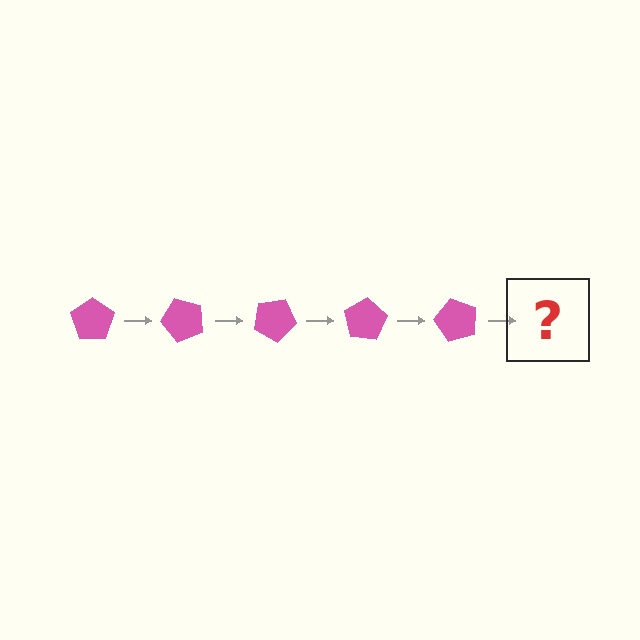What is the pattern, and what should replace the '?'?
The pattern is that the pentagon rotates 50 degrees each step. The '?' should be a pink pentagon rotated 250 degrees.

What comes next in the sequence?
The next element should be a pink pentagon rotated 250 degrees.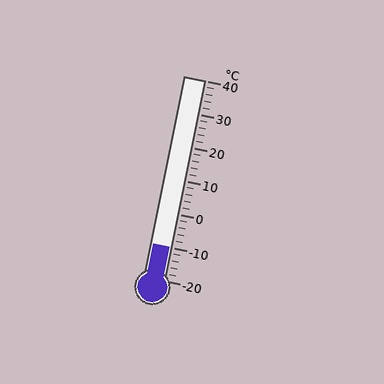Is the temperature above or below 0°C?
The temperature is below 0°C.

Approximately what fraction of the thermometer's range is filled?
The thermometer is filled to approximately 15% of its range.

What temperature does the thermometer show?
The thermometer shows approximately -10°C.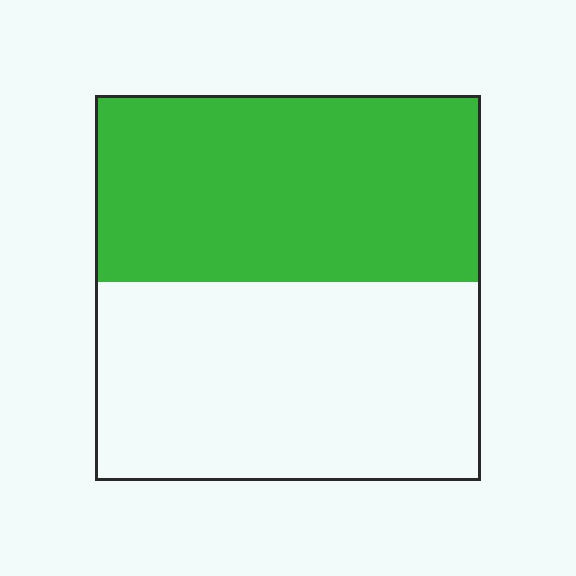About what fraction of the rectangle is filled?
About one half (1/2).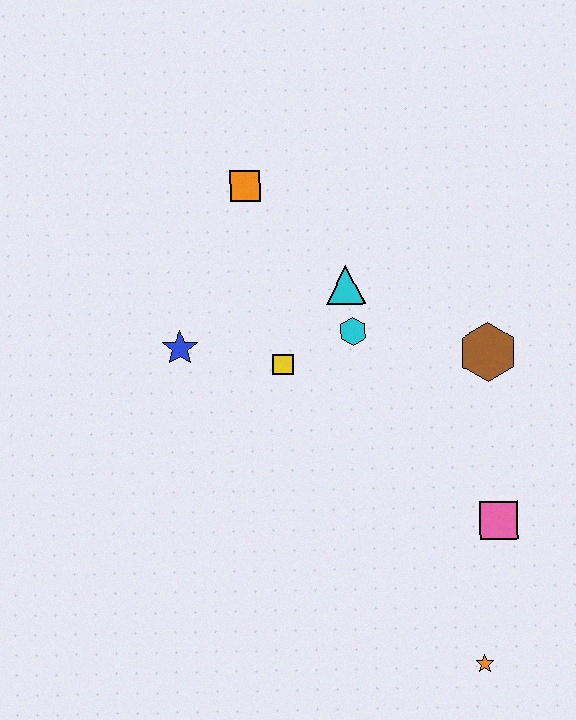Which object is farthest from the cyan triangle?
The orange star is farthest from the cyan triangle.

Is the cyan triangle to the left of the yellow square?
No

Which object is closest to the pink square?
The orange star is closest to the pink square.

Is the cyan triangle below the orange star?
No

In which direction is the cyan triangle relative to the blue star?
The cyan triangle is to the right of the blue star.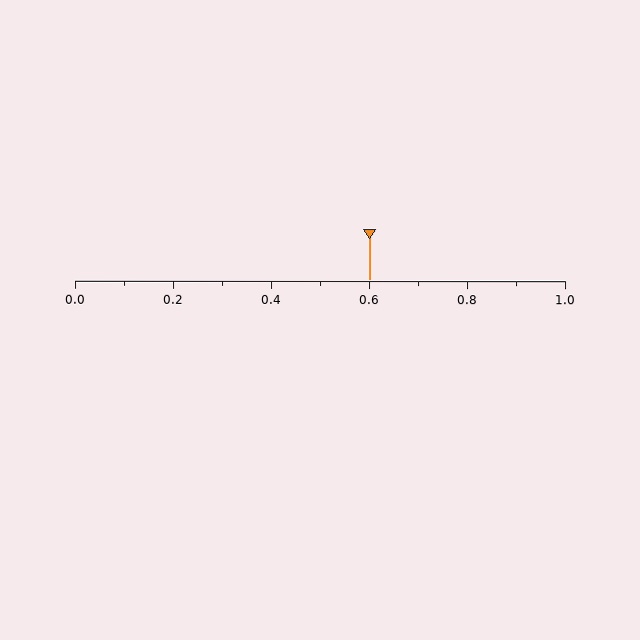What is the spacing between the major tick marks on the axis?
The major ticks are spaced 0.2 apart.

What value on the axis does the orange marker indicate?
The marker indicates approximately 0.6.